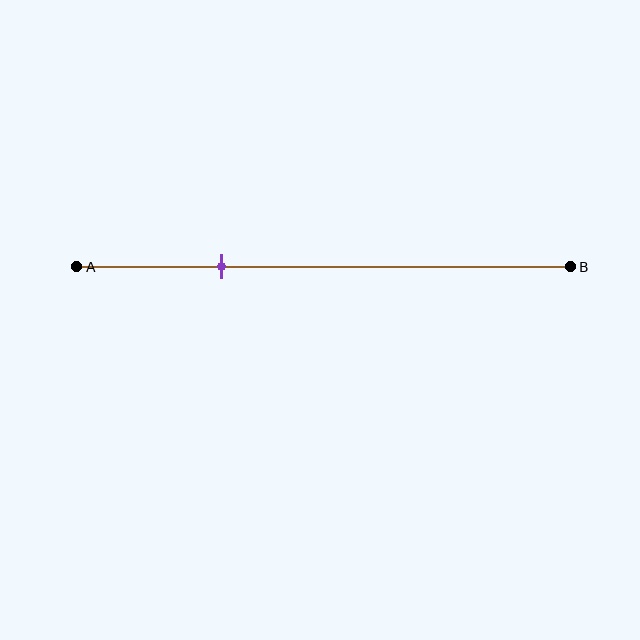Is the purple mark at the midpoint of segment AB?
No, the mark is at about 30% from A, not at the 50% midpoint.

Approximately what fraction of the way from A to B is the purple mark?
The purple mark is approximately 30% of the way from A to B.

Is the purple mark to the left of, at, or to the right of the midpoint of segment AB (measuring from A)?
The purple mark is to the left of the midpoint of segment AB.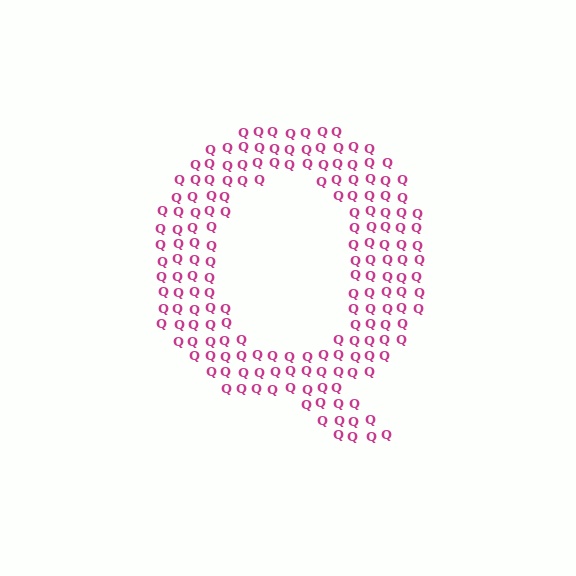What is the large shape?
The large shape is the letter Q.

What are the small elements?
The small elements are letter Q's.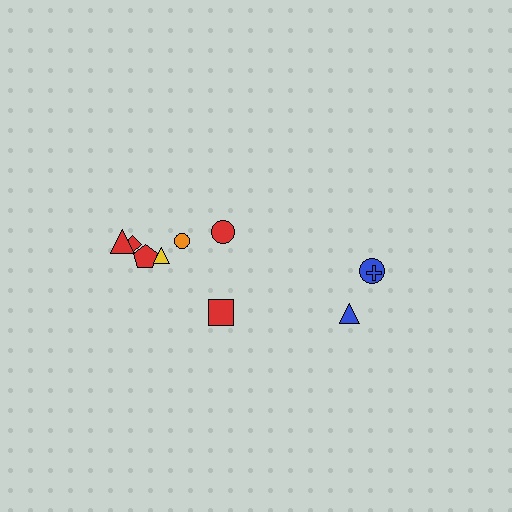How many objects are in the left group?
There are 7 objects.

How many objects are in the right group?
There are 3 objects.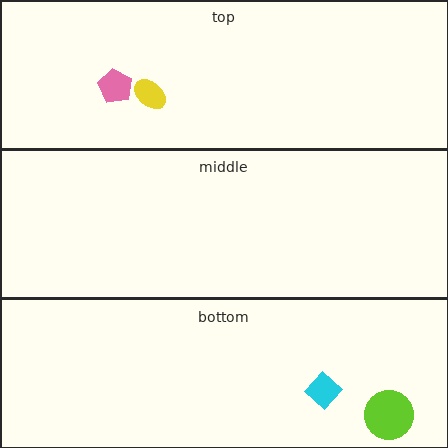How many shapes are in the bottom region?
2.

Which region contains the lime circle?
The bottom region.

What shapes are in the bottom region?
The cyan diamond, the lime circle.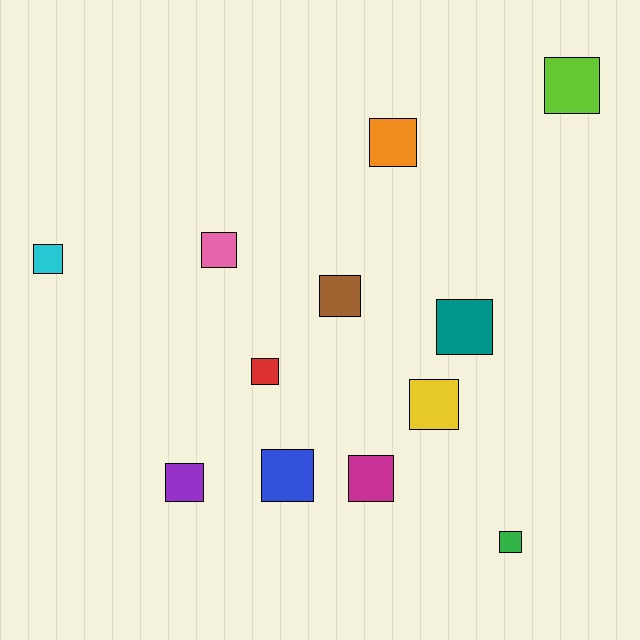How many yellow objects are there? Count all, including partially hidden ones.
There is 1 yellow object.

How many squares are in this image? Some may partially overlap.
There are 12 squares.